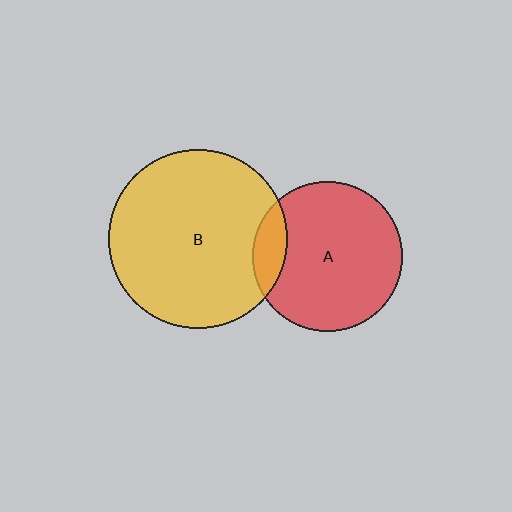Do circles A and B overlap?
Yes.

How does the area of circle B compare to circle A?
Approximately 1.4 times.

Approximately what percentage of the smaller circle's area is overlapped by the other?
Approximately 15%.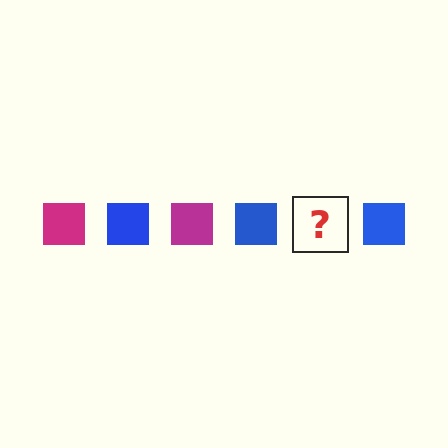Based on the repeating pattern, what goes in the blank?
The blank should be a magenta square.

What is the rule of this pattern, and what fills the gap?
The rule is that the pattern cycles through magenta, blue squares. The gap should be filled with a magenta square.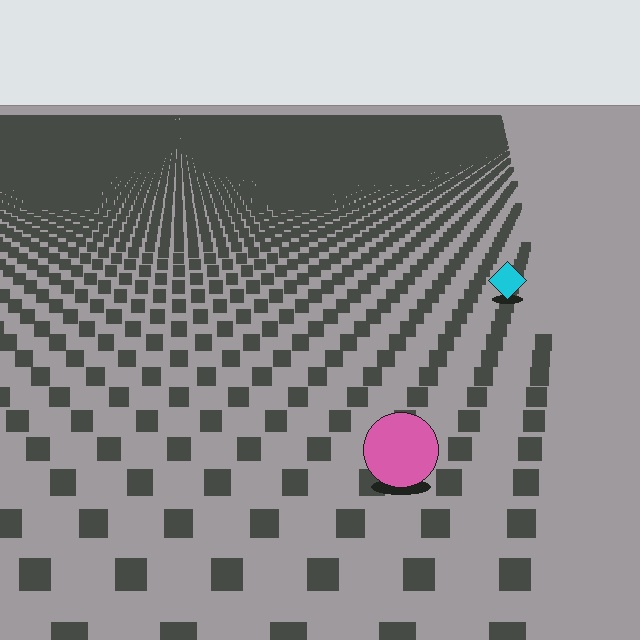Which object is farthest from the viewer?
The cyan diamond is farthest from the viewer. It appears smaller and the ground texture around it is denser.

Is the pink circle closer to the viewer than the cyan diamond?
Yes. The pink circle is closer — you can tell from the texture gradient: the ground texture is coarser near it.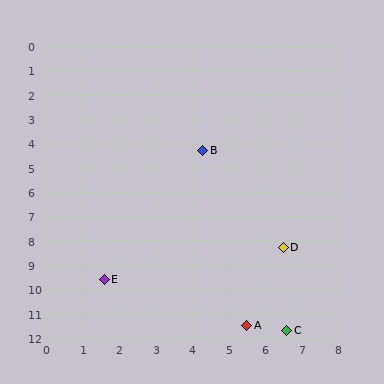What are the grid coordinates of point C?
Point C is at approximately (6.6, 11.7).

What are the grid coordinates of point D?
Point D is at approximately (6.5, 8.3).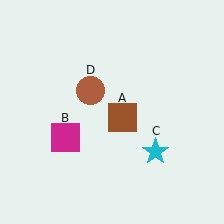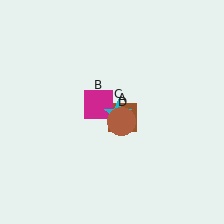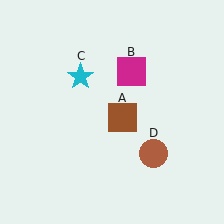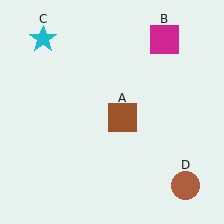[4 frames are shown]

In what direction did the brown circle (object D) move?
The brown circle (object D) moved down and to the right.